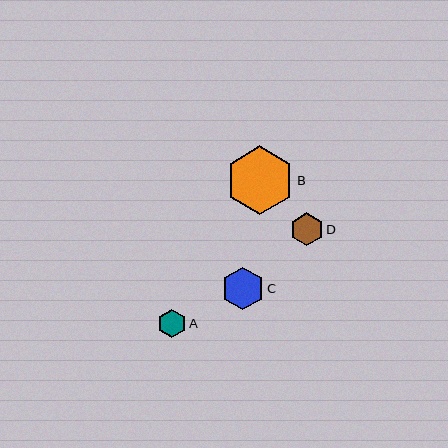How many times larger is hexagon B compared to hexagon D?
Hexagon B is approximately 2.1 times the size of hexagon D.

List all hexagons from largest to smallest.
From largest to smallest: B, C, D, A.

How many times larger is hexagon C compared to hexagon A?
Hexagon C is approximately 1.5 times the size of hexagon A.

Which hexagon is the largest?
Hexagon B is the largest with a size of approximately 68 pixels.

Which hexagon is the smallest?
Hexagon A is the smallest with a size of approximately 28 pixels.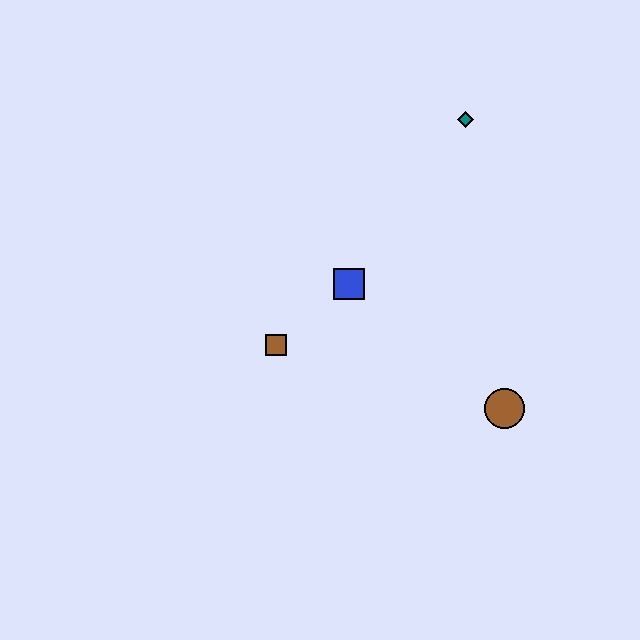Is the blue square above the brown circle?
Yes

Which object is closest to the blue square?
The brown square is closest to the blue square.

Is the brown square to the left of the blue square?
Yes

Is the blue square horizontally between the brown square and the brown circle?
Yes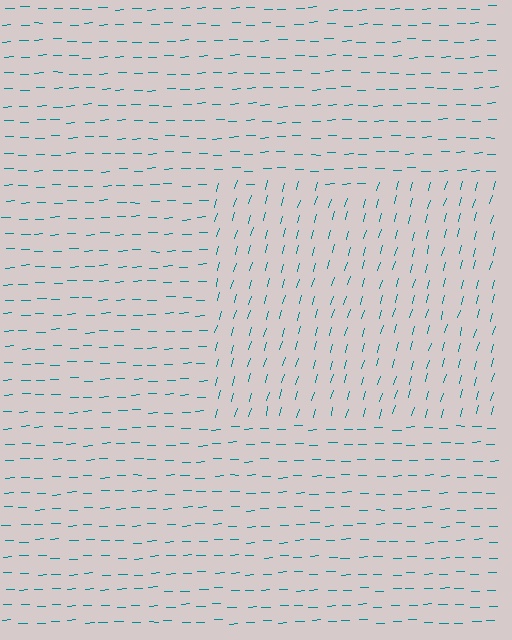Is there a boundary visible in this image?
Yes, there is a texture boundary formed by a change in line orientation.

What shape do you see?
I see a rectangle.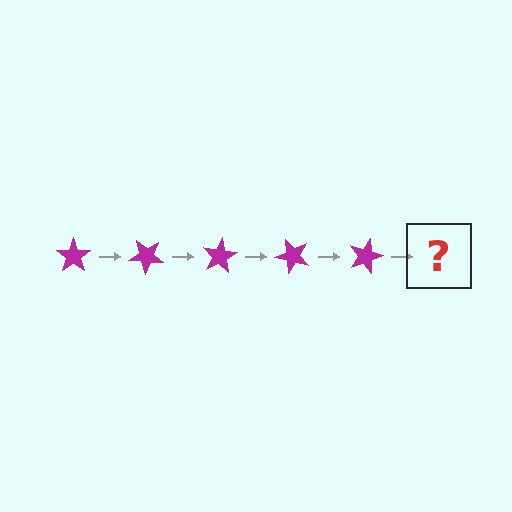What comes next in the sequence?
The next element should be a magenta star rotated 200 degrees.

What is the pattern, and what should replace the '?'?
The pattern is that the star rotates 40 degrees each step. The '?' should be a magenta star rotated 200 degrees.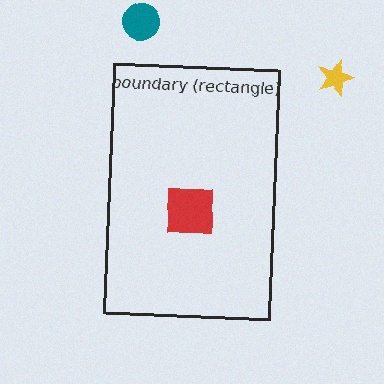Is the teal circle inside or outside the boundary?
Outside.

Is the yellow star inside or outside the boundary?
Outside.